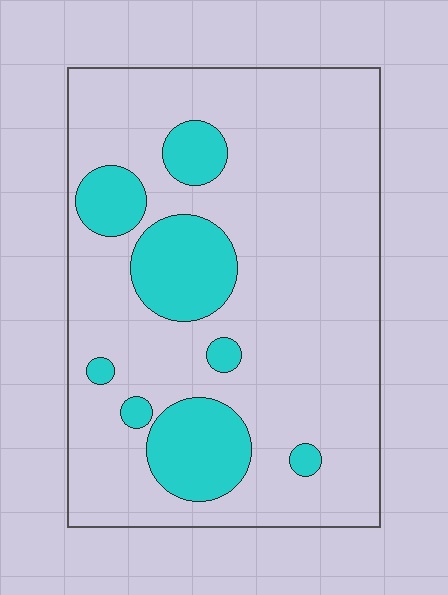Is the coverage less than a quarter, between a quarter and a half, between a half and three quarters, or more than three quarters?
Less than a quarter.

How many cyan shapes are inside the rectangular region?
8.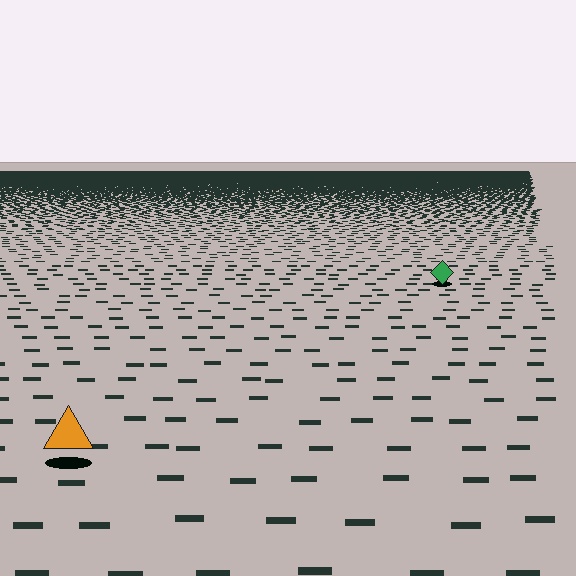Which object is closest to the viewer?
The orange triangle is closest. The texture marks near it are larger and more spread out.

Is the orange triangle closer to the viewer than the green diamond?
Yes. The orange triangle is closer — you can tell from the texture gradient: the ground texture is coarser near it.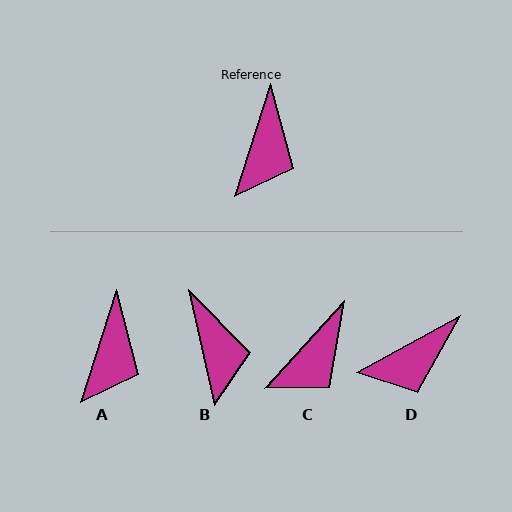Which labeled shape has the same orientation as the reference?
A.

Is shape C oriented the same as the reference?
No, it is off by about 25 degrees.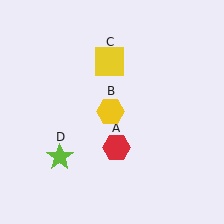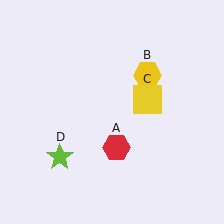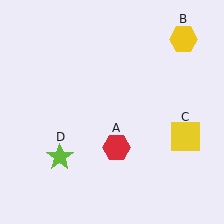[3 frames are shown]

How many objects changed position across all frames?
2 objects changed position: yellow hexagon (object B), yellow square (object C).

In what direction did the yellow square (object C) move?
The yellow square (object C) moved down and to the right.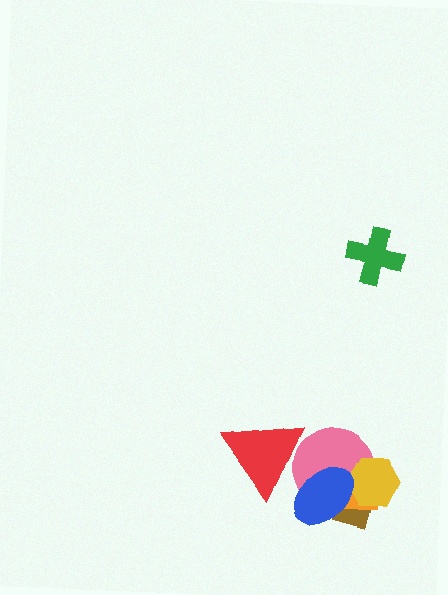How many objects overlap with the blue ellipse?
5 objects overlap with the blue ellipse.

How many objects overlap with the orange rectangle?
4 objects overlap with the orange rectangle.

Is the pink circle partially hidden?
Yes, it is partially covered by another shape.